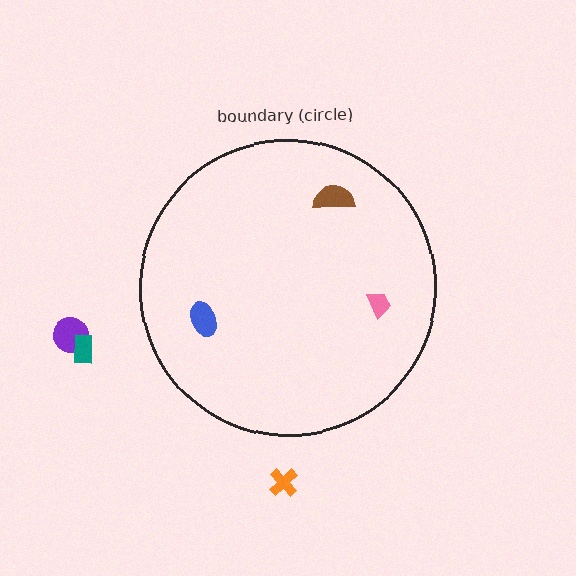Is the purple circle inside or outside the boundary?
Outside.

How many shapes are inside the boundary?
3 inside, 3 outside.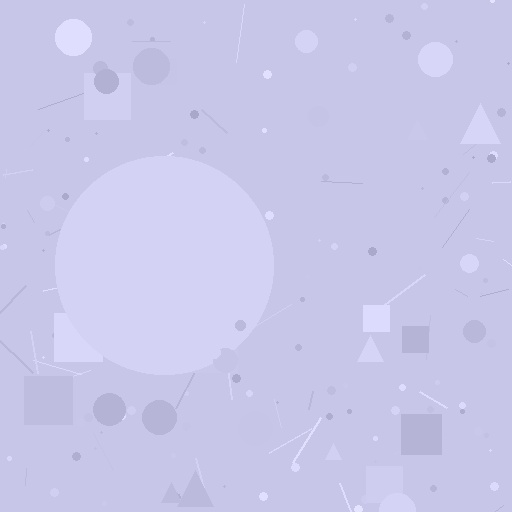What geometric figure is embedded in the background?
A circle is embedded in the background.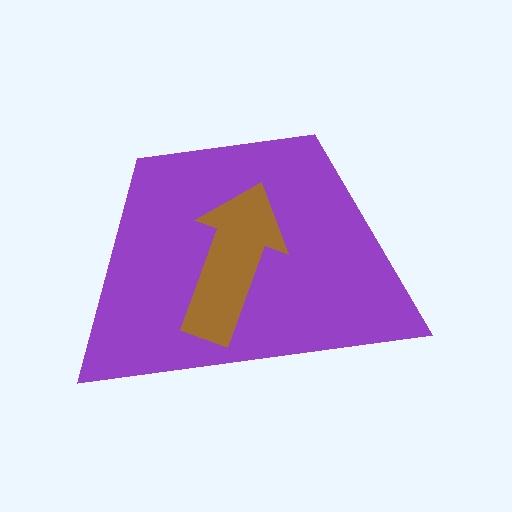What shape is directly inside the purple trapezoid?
The brown arrow.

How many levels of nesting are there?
2.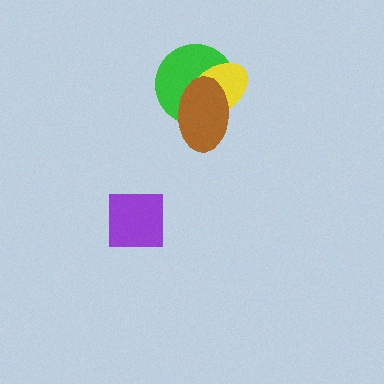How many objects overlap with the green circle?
2 objects overlap with the green circle.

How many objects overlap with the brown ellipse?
2 objects overlap with the brown ellipse.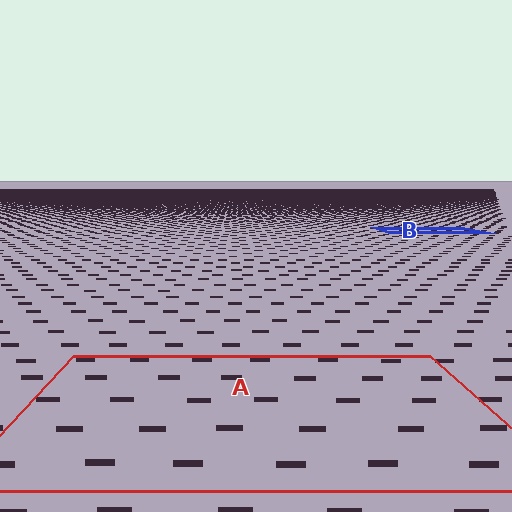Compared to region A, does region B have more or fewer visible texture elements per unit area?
Region B has more texture elements per unit area — they are packed more densely because it is farther away.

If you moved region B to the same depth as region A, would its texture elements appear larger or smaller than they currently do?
They would appear larger. At a closer depth, the same texture elements are projected at a bigger on-screen size.